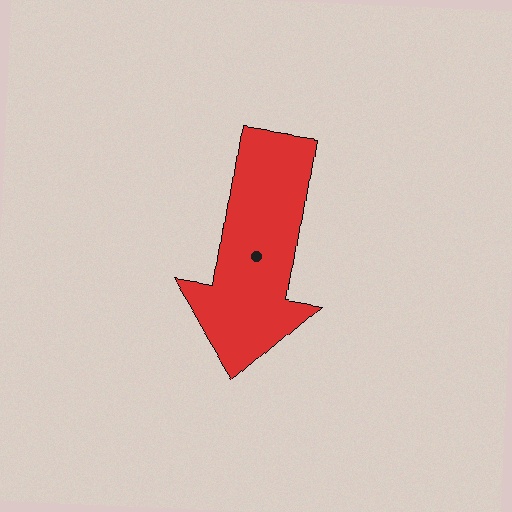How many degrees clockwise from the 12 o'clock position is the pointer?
Approximately 189 degrees.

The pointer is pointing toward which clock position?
Roughly 6 o'clock.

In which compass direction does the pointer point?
South.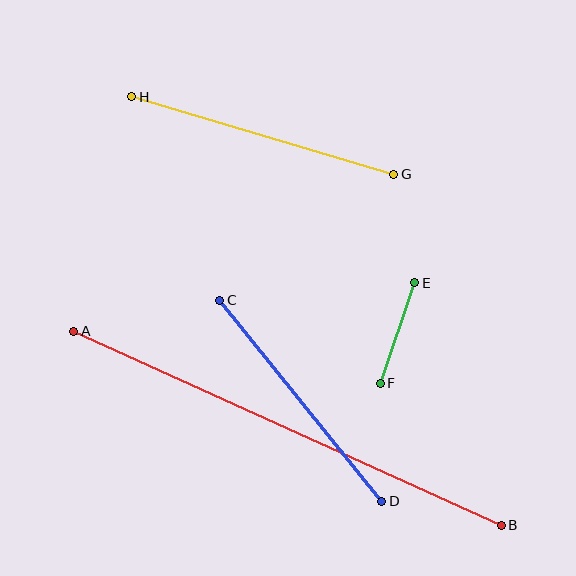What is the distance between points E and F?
The distance is approximately 106 pixels.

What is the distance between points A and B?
The distance is approximately 469 pixels.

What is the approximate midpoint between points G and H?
The midpoint is at approximately (263, 135) pixels.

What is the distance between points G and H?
The distance is approximately 273 pixels.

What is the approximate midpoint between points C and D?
The midpoint is at approximately (301, 401) pixels.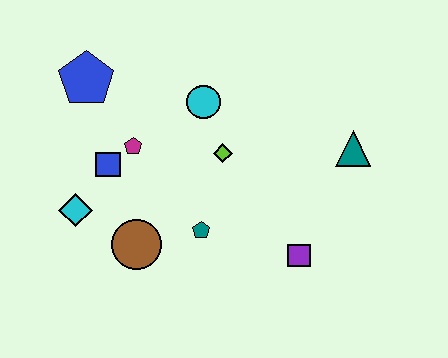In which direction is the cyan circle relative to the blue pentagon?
The cyan circle is to the right of the blue pentagon.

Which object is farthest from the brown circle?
The teal triangle is farthest from the brown circle.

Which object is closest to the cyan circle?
The lime diamond is closest to the cyan circle.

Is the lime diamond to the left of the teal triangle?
Yes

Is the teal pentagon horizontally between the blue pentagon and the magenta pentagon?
No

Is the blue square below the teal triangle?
Yes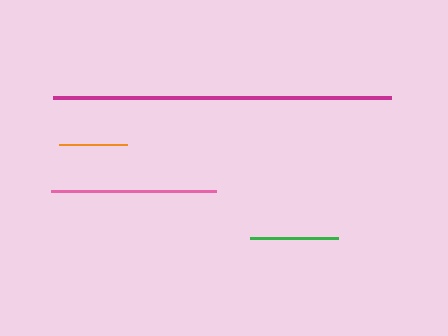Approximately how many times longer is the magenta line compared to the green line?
The magenta line is approximately 3.9 times the length of the green line.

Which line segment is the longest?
The magenta line is the longest at approximately 338 pixels.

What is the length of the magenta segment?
The magenta segment is approximately 338 pixels long.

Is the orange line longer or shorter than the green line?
The green line is longer than the orange line.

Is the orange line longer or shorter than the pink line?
The pink line is longer than the orange line.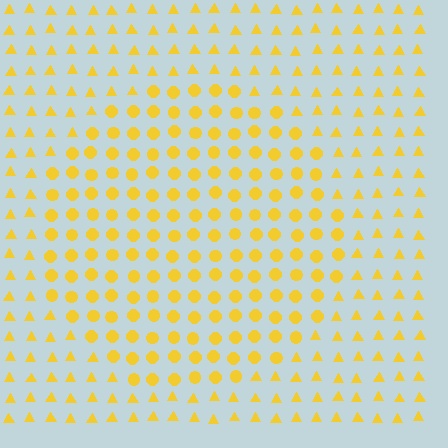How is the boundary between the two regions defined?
The boundary is defined by a change in element shape: circles inside vs. triangles outside. All elements share the same color and spacing.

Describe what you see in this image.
The image is filled with small yellow elements arranged in a uniform grid. A circle-shaped region contains circles, while the surrounding area contains triangles. The boundary is defined purely by the change in element shape.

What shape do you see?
I see a circle.